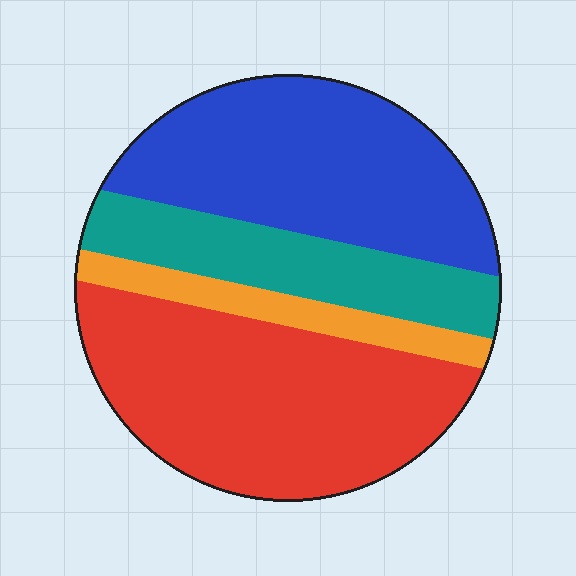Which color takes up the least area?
Orange, at roughly 10%.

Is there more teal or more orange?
Teal.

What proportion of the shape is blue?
Blue covers around 35% of the shape.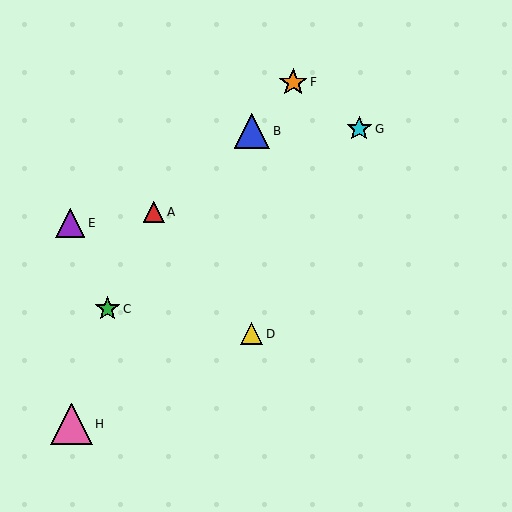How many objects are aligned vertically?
2 objects (B, D) are aligned vertically.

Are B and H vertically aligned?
No, B is at x≈252 and H is at x≈72.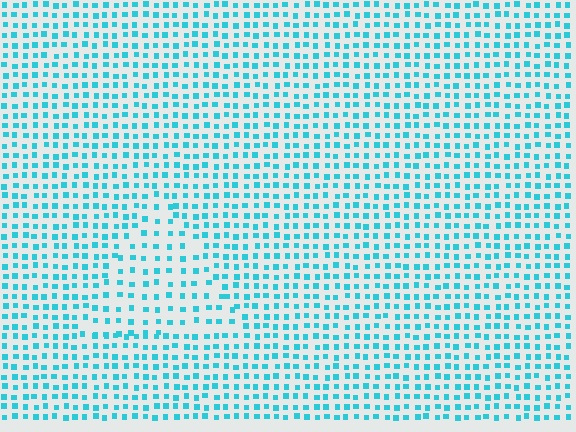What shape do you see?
I see a triangle.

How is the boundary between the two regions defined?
The boundary is defined by a change in element density (approximately 1.6x ratio). All elements are the same color, size, and shape.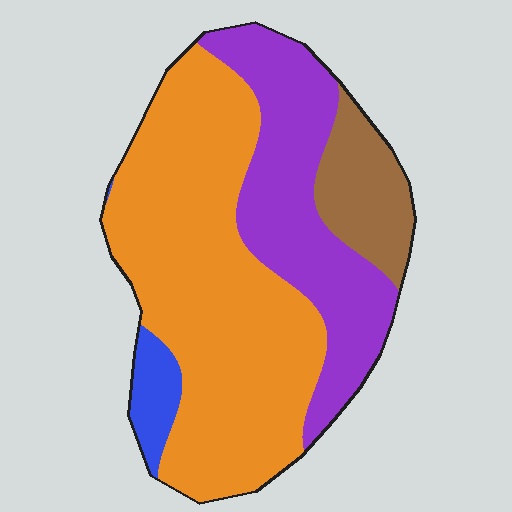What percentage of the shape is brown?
Brown covers around 10% of the shape.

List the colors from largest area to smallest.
From largest to smallest: orange, purple, brown, blue.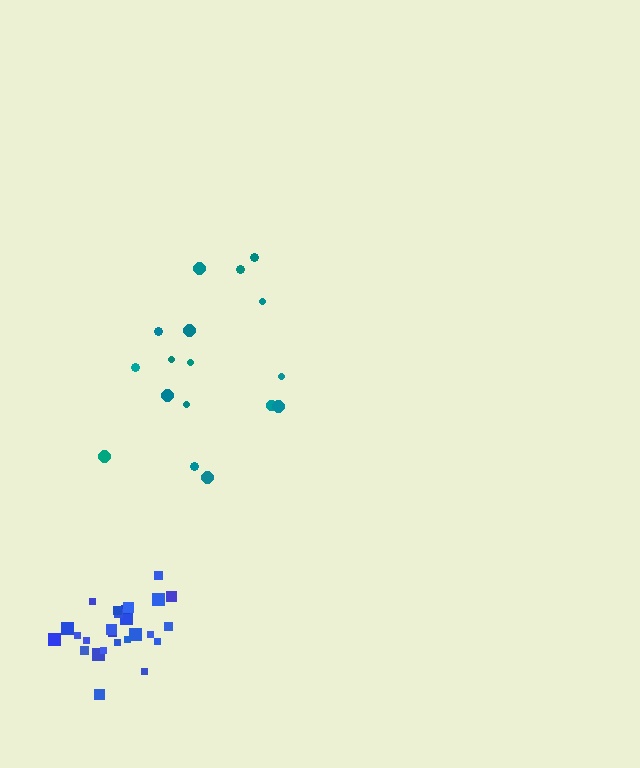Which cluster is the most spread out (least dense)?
Teal.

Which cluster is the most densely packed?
Blue.